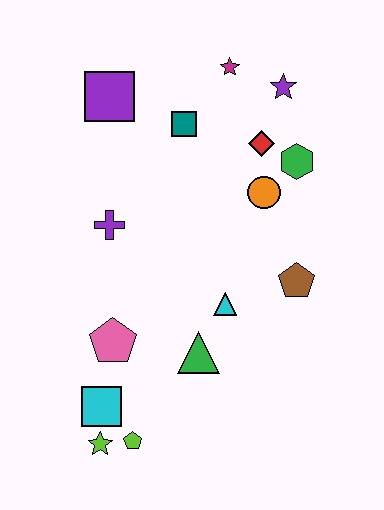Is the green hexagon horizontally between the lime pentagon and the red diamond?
No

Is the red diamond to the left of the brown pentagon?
Yes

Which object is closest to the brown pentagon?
The cyan triangle is closest to the brown pentagon.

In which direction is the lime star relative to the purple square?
The lime star is below the purple square.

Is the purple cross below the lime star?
No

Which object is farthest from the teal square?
The lime star is farthest from the teal square.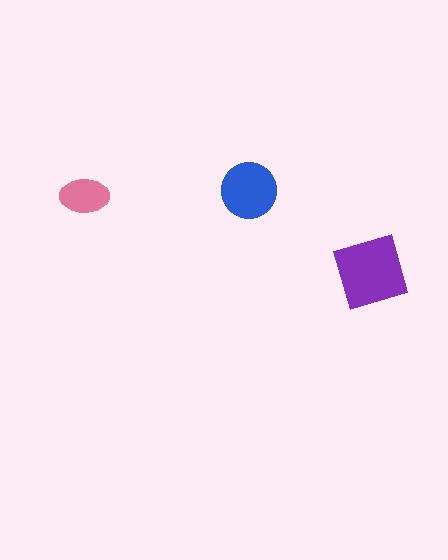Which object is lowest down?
The purple diamond is bottommost.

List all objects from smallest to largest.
The pink ellipse, the blue circle, the purple diamond.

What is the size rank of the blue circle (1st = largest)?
2nd.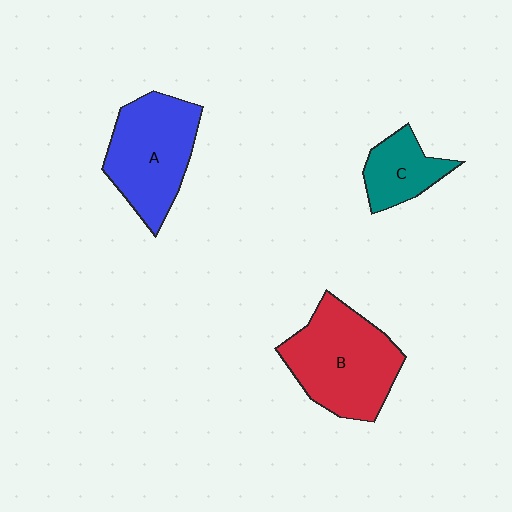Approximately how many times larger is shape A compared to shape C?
Approximately 1.9 times.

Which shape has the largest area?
Shape B (red).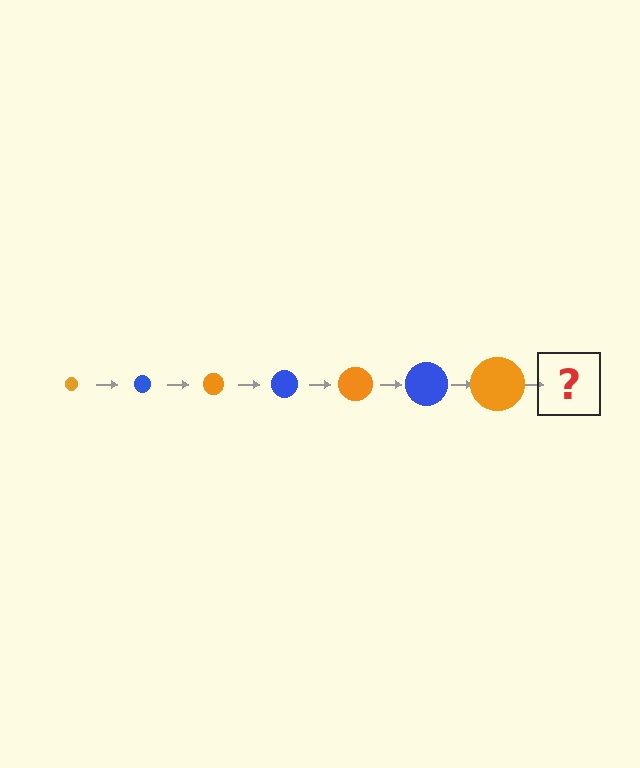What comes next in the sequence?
The next element should be a blue circle, larger than the previous one.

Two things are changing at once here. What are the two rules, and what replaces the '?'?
The two rules are that the circle grows larger each step and the color cycles through orange and blue. The '?' should be a blue circle, larger than the previous one.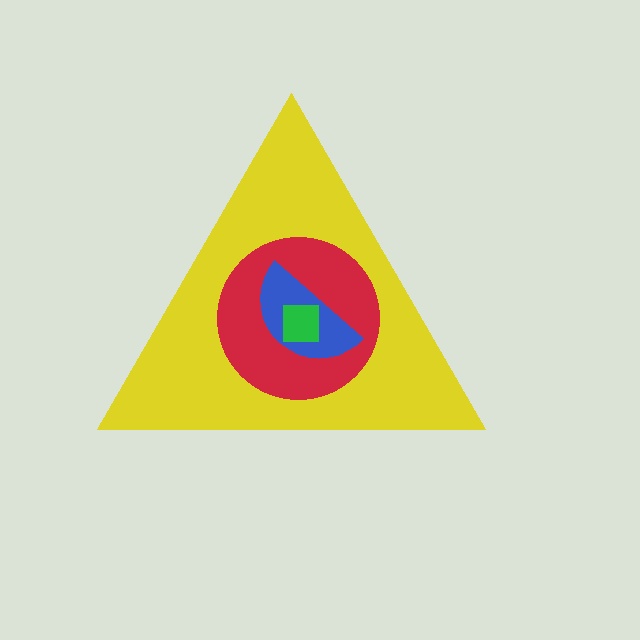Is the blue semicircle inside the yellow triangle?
Yes.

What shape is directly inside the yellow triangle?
The red circle.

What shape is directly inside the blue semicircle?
The green square.